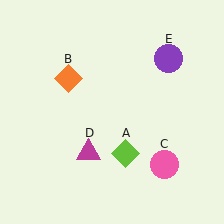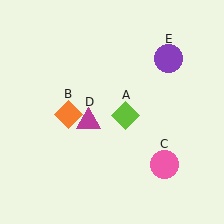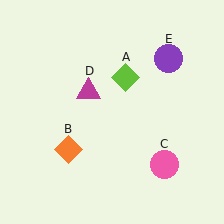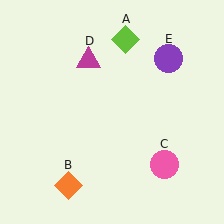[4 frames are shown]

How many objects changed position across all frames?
3 objects changed position: lime diamond (object A), orange diamond (object B), magenta triangle (object D).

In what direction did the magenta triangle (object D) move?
The magenta triangle (object D) moved up.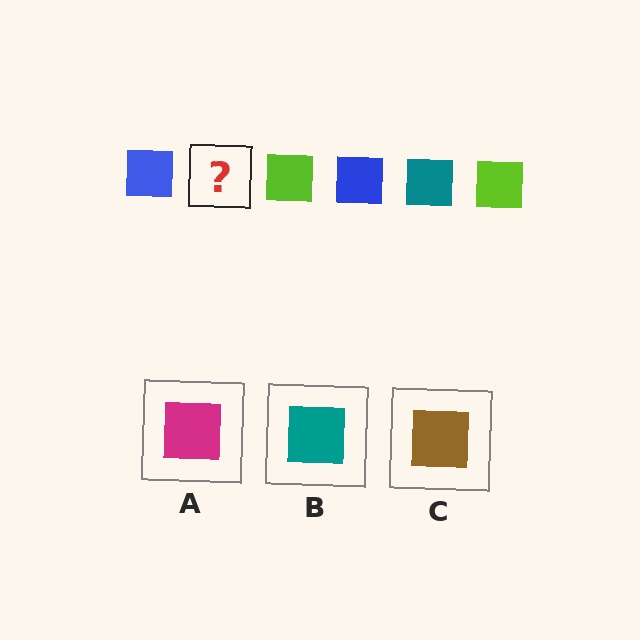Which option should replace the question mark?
Option B.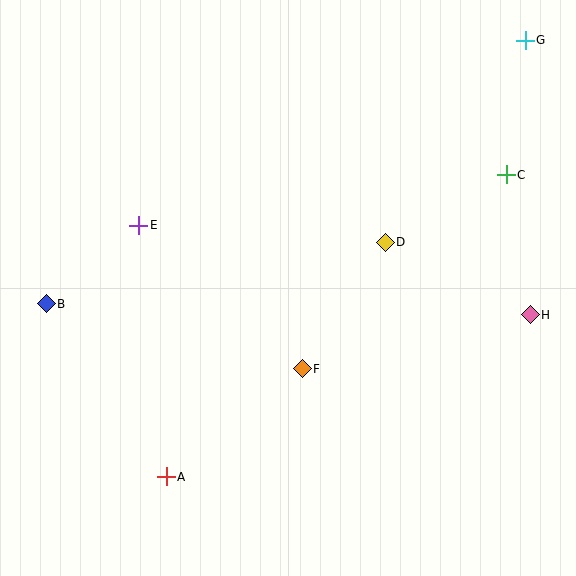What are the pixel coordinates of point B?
Point B is at (46, 304).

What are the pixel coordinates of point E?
Point E is at (139, 225).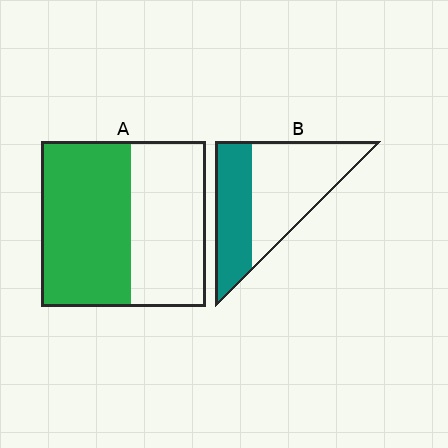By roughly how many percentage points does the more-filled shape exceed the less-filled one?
By roughly 15 percentage points (A over B).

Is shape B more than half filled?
No.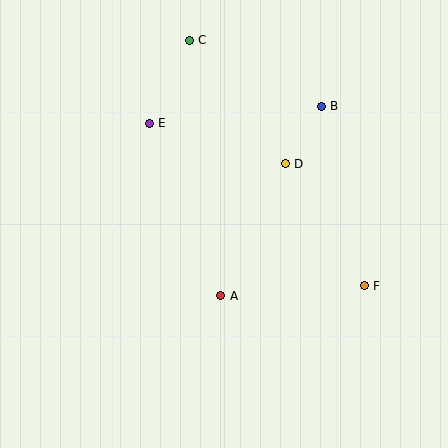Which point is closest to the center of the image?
Point A at (221, 296) is closest to the center.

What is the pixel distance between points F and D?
The distance between F and D is 145 pixels.